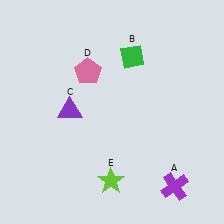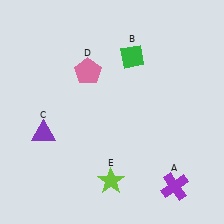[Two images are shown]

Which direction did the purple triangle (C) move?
The purple triangle (C) moved left.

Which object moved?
The purple triangle (C) moved left.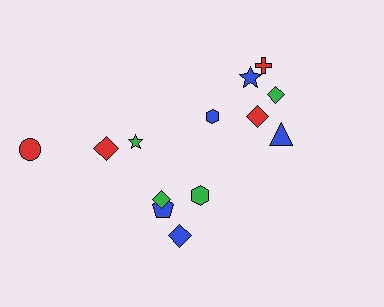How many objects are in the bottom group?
There are 4 objects.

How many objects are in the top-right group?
There are 6 objects.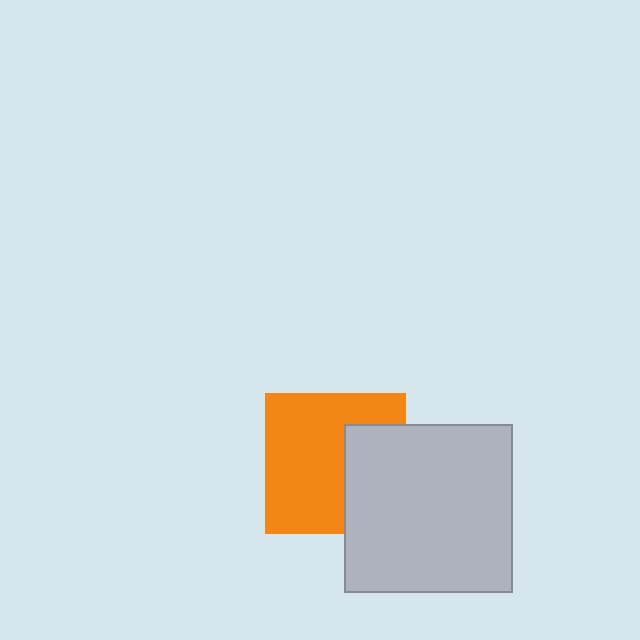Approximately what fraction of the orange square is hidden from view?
Roughly 35% of the orange square is hidden behind the light gray square.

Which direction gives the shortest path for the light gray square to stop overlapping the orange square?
Moving right gives the shortest separation.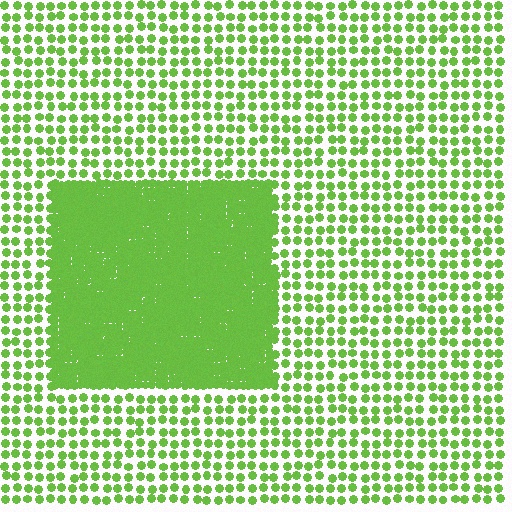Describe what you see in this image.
The image contains small lime elements arranged at two different densities. A rectangle-shaped region is visible where the elements are more densely packed than the surrounding area.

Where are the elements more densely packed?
The elements are more densely packed inside the rectangle boundary.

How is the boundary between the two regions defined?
The boundary is defined by a change in element density (approximately 3.0x ratio). All elements are the same color, size, and shape.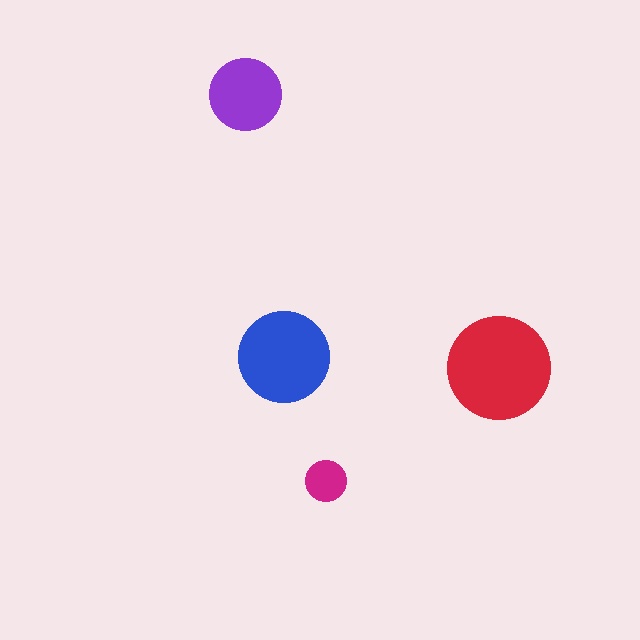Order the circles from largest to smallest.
the red one, the blue one, the purple one, the magenta one.